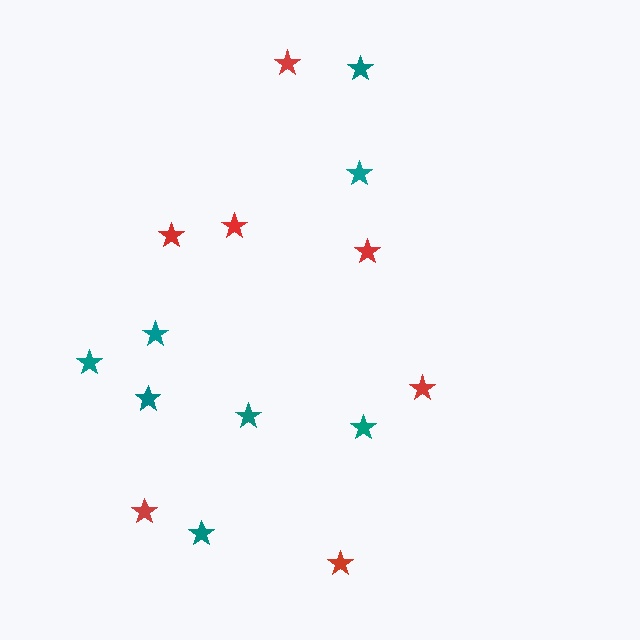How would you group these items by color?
There are 2 groups: one group of red stars (7) and one group of teal stars (8).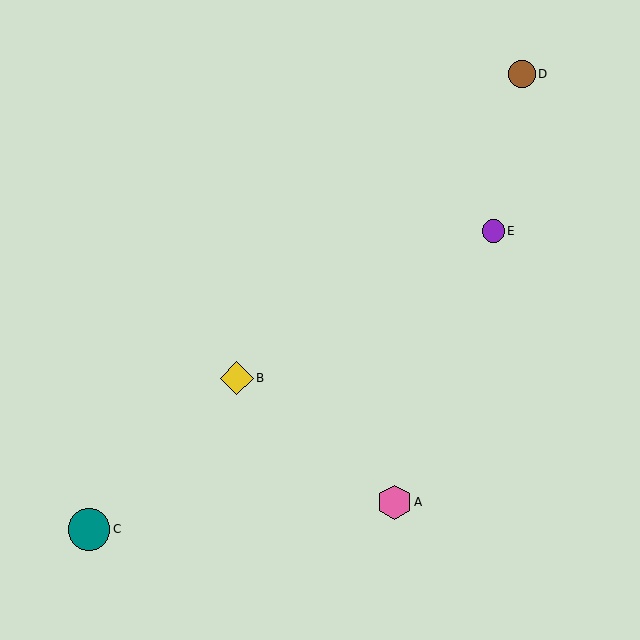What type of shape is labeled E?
Shape E is a purple circle.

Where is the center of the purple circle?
The center of the purple circle is at (493, 231).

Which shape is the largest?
The teal circle (labeled C) is the largest.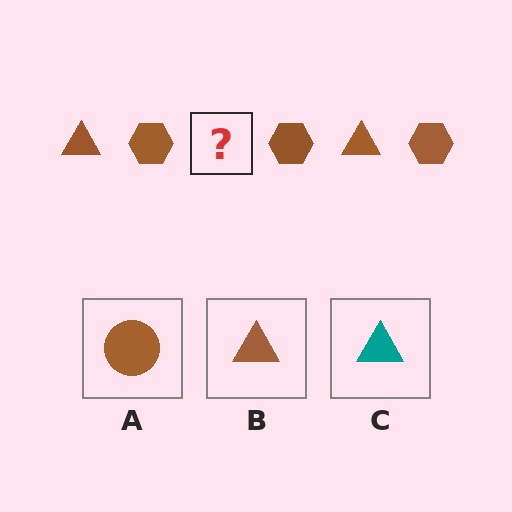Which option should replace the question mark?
Option B.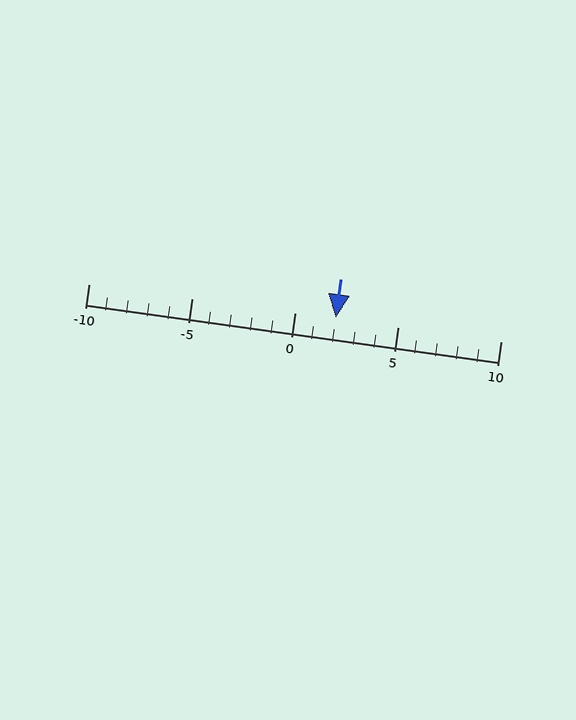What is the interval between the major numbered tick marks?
The major tick marks are spaced 5 units apart.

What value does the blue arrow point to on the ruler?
The blue arrow points to approximately 2.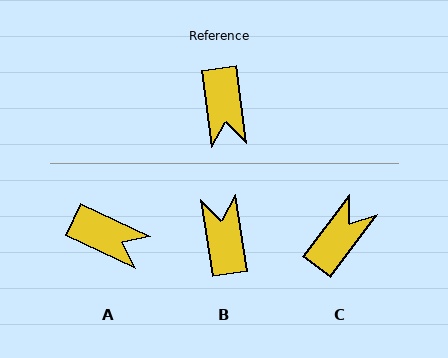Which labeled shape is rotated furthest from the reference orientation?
B, about 179 degrees away.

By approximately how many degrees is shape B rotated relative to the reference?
Approximately 179 degrees clockwise.